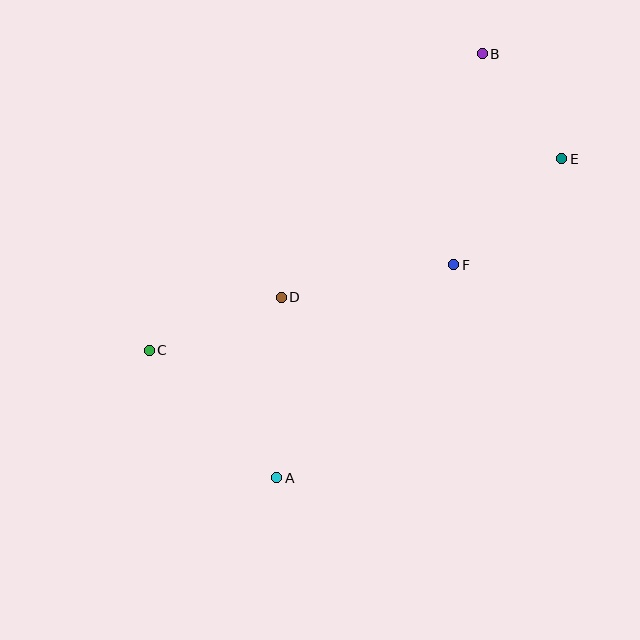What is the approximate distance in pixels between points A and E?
The distance between A and E is approximately 428 pixels.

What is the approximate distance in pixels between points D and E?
The distance between D and E is approximately 313 pixels.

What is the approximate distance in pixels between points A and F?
The distance between A and F is approximately 277 pixels.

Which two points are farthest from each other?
Points A and B are farthest from each other.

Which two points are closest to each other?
Points B and E are closest to each other.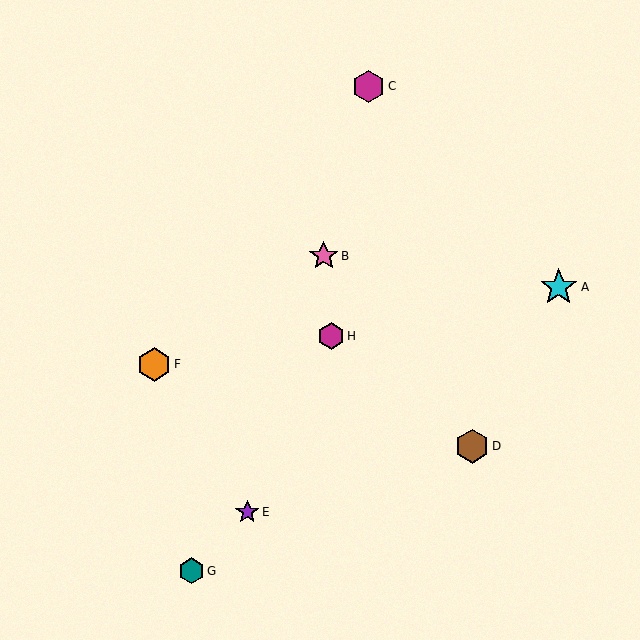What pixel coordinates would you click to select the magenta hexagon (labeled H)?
Click at (331, 336) to select the magenta hexagon H.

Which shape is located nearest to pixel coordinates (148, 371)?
The orange hexagon (labeled F) at (154, 364) is nearest to that location.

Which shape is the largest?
The cyan star (labeled A) is the largest.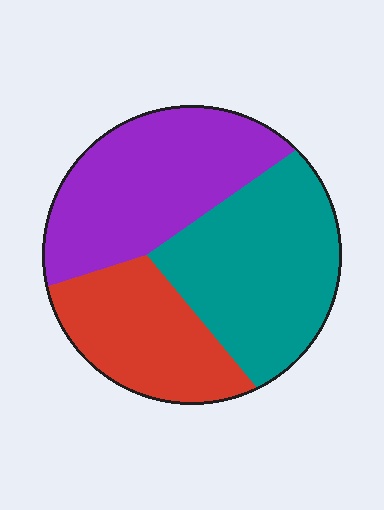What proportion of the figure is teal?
Teal covers about 40% of the figure.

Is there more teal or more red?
Teal.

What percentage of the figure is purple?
Purple takes up between a third and a half of the figure.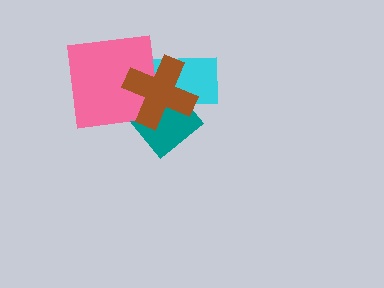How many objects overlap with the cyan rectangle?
3 objects overlap with the cyan rectangle.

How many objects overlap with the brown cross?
3 objects overlap with the brown cross.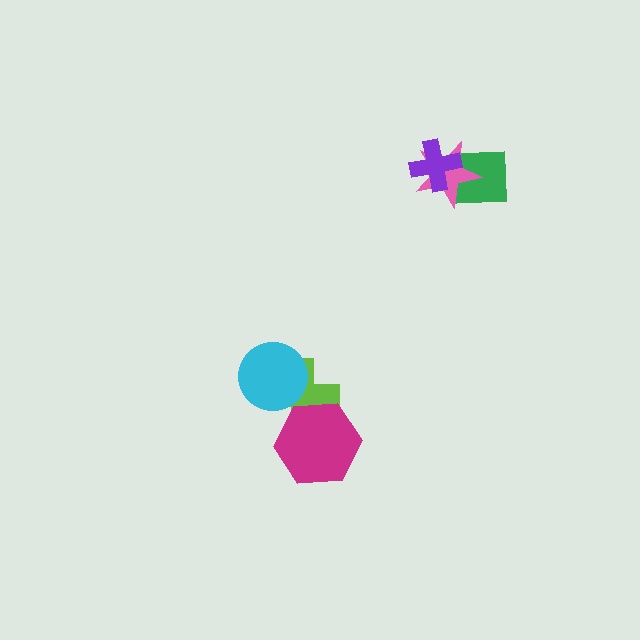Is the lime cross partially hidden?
Yes, it is partially covered by another shape.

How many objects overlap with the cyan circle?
1 object overlaps with the cyan circle.